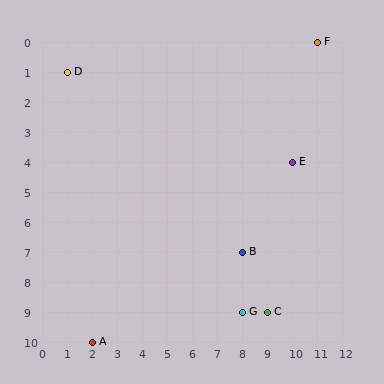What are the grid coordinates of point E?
Point E is at grid coordinates (10, 4).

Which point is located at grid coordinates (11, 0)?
Point F is at (11, 0).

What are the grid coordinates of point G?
Point G is at grid coordinates (8, 9).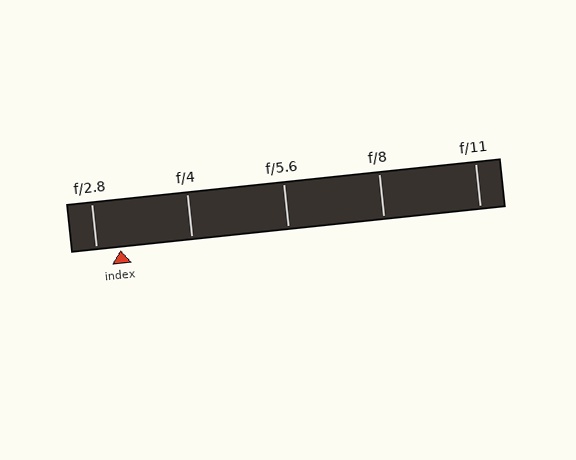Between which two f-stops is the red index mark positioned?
The index mark is between f/2.8 and f/4.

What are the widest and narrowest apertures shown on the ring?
The widest aperture shown is f/2.8 and the narrowest is f/11.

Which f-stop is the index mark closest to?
The index mark is closest to f/2.8.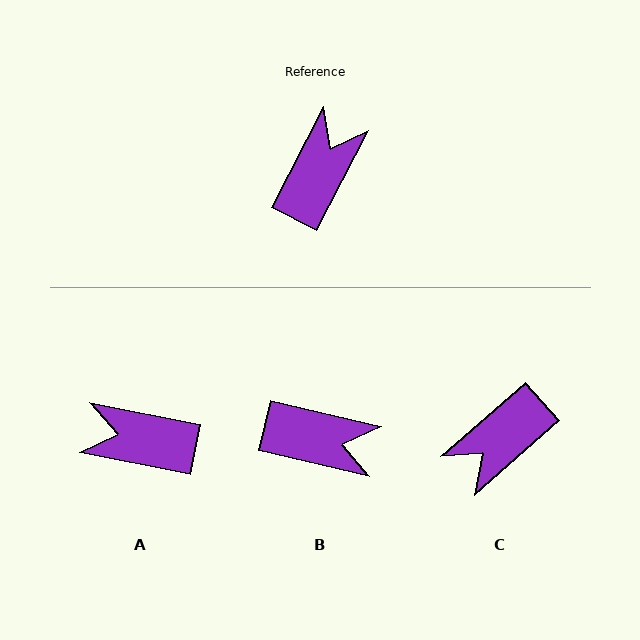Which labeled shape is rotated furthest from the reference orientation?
C, about 159 degrees away.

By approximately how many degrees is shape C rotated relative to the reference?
Approximately 159 degrees counter-clockwise.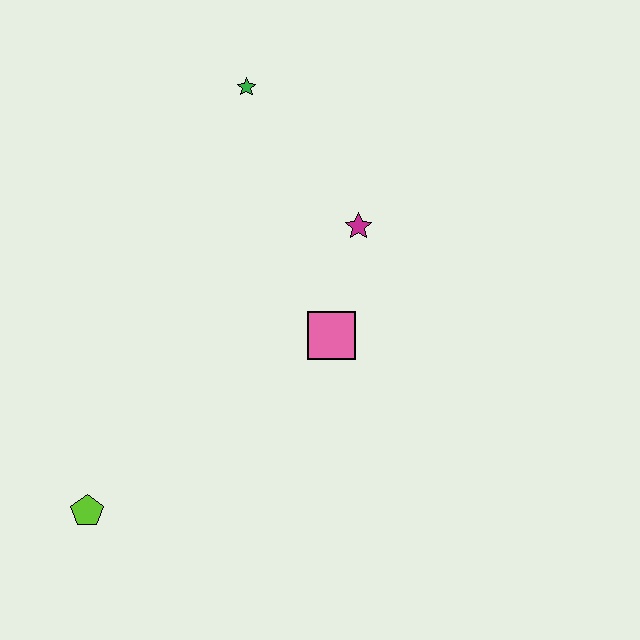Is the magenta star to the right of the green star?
Yes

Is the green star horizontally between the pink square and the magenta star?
No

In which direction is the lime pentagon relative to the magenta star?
The lime pentagon is below the magenta star.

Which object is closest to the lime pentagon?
The pink square is closest to the lime pentagon.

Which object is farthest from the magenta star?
The lime pentagon is farthest from the magenta star.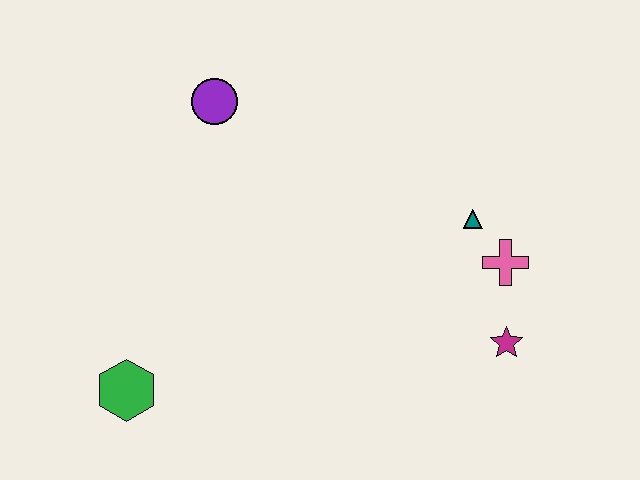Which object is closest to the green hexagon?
The purple circle is closest to the green hexagon.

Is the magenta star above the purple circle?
No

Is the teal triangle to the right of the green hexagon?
Yes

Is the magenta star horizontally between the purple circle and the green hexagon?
No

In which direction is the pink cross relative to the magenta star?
The pink cross is above the magenta star.